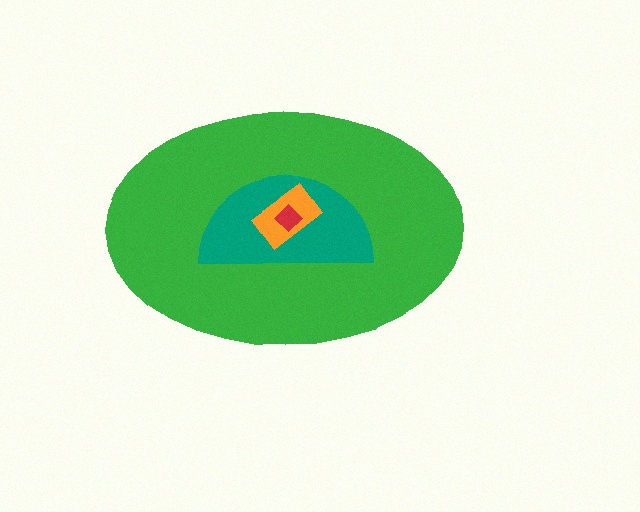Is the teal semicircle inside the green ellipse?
Yes.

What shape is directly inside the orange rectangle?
The red diamond.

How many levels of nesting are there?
4.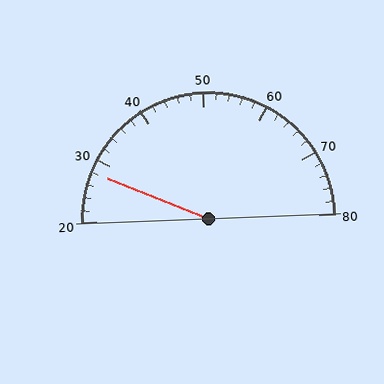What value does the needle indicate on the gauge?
The needle indicates approximately 28.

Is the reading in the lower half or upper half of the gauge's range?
The reading is in the lower half of the range (20 to 80).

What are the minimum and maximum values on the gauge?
The gauge ranges from 20 to 80.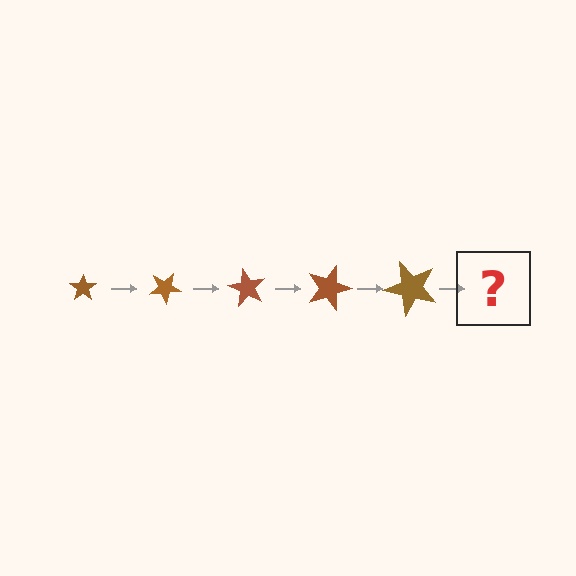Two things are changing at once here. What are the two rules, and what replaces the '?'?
The two rules are that the star grows larger each step and it rotates 30 degrees each step. The '?' should be a star, larger than the previous one and rotated 150 degrees from the start.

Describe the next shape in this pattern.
It should be a star, larger than the previous one and rotated 150 degrees from the start.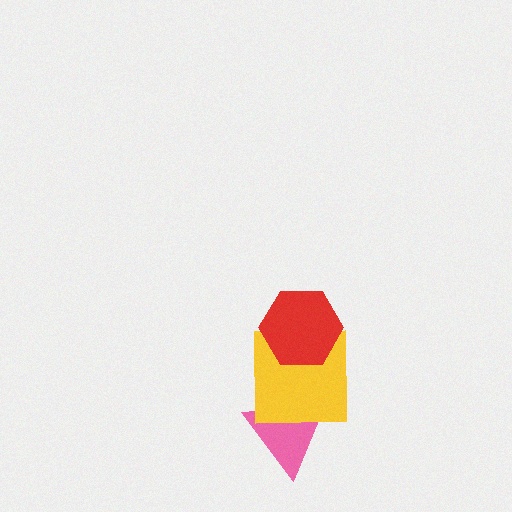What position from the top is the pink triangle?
The pink triangle is 3rd from the top.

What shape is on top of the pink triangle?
The yellow square is on top of the pink triangle.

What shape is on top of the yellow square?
The red hexagon is on top of the yellow square.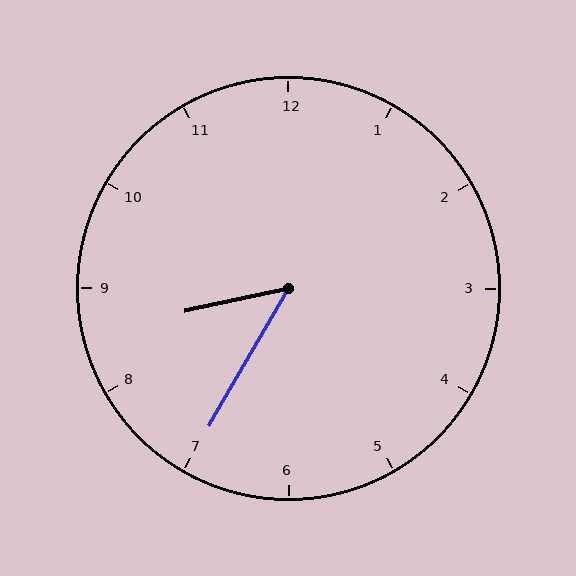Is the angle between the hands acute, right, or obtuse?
It is acute.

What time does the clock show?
8:35.